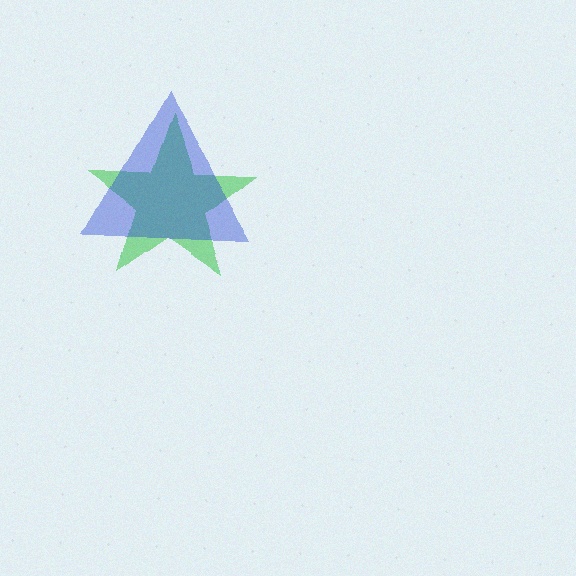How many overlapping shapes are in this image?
There are 2 overlapping shapes in the image.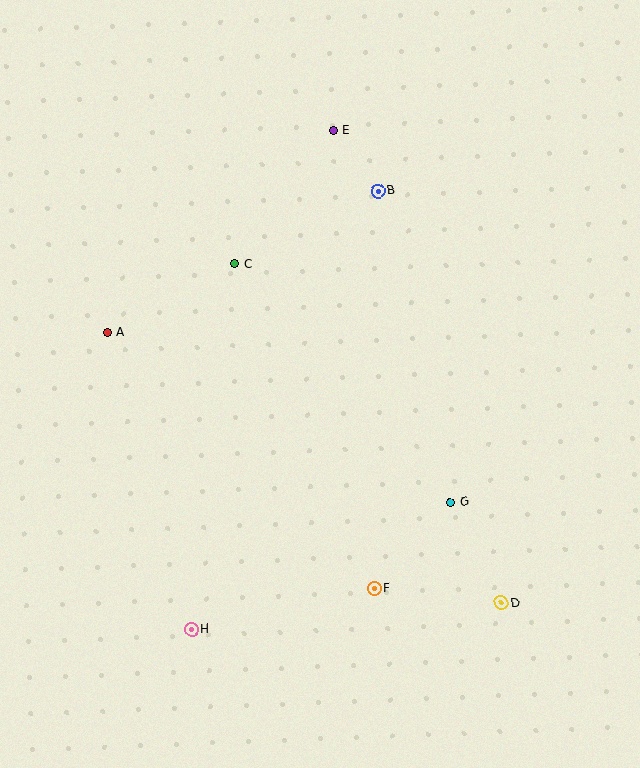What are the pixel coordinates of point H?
Point H is at (192, 629).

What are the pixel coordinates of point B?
Point B is at (378, 191).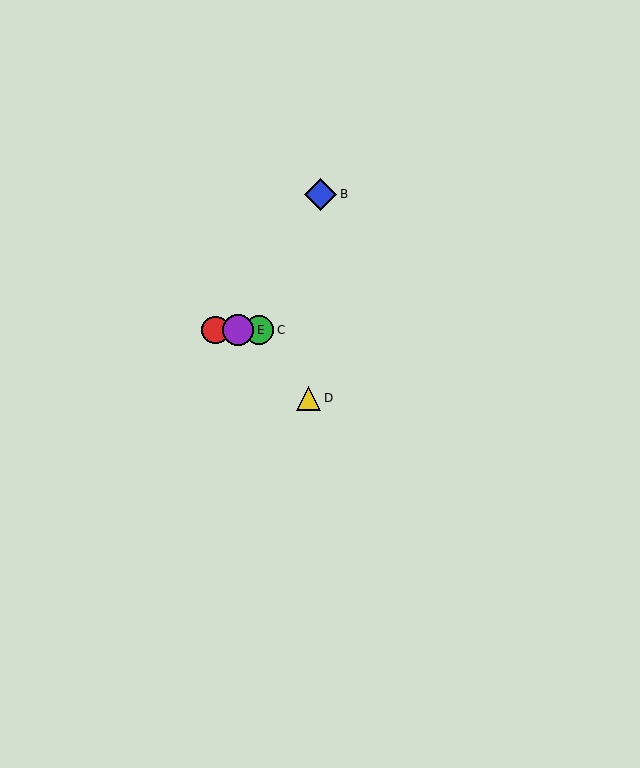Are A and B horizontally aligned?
No, A is at y≈330 and B is at y≈194.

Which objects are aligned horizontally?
Objects A, C, E are aligned horizontally.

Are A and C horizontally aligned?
Yes, both are at y≈330.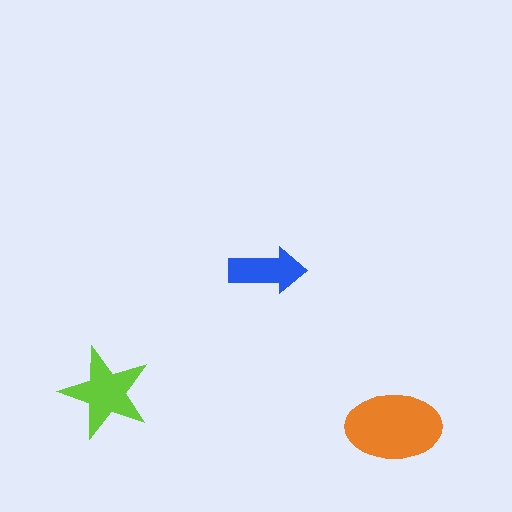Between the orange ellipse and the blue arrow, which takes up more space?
The orange ellipse.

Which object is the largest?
The orange ellipse.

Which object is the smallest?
The blue arrow.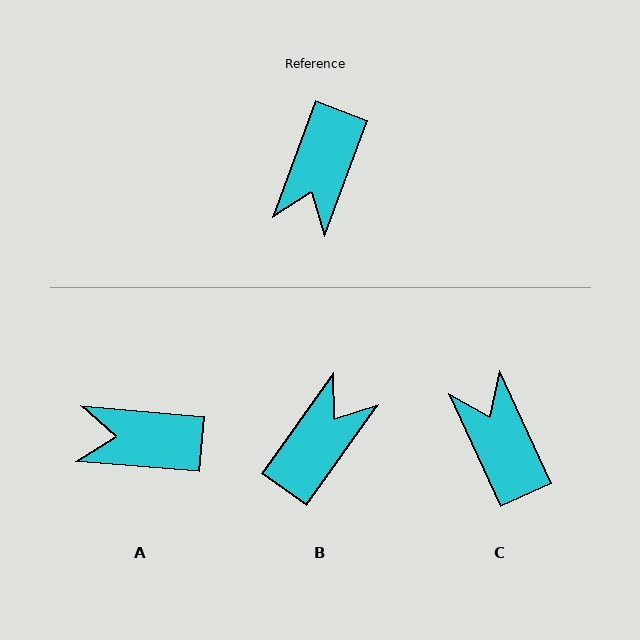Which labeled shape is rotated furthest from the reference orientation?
B, about 165 degrees away.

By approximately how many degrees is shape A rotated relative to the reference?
Approximately 74 degrees clockwise.